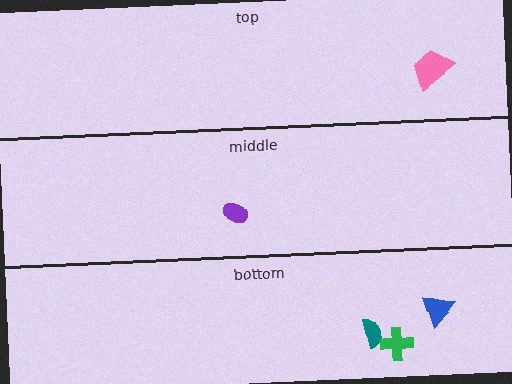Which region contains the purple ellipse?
The middle region.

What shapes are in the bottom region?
The blue triangle, the teal semicircle, the green cross.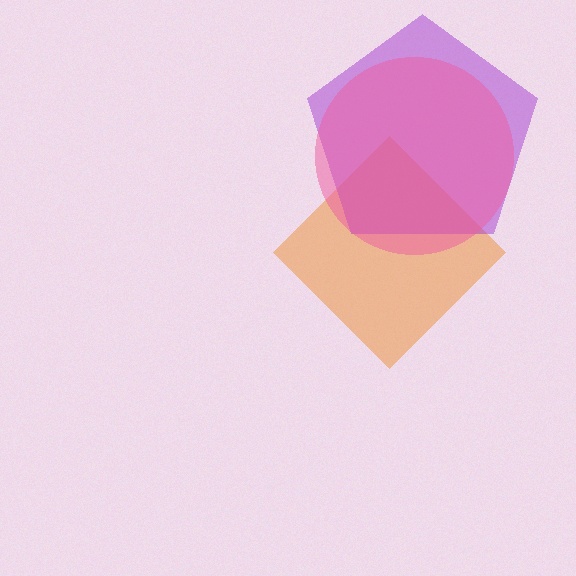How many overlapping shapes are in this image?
There are 3 overlapping shapes in the image.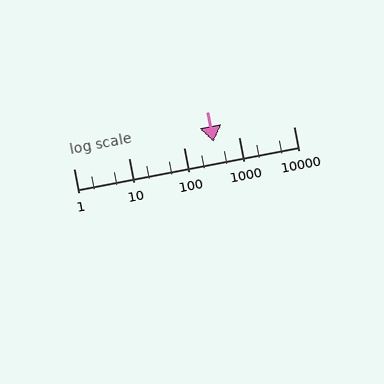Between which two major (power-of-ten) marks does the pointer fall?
The pointer is between 100 and 1000.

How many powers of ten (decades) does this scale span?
The scale spans 4 decades, from 1 to 10000.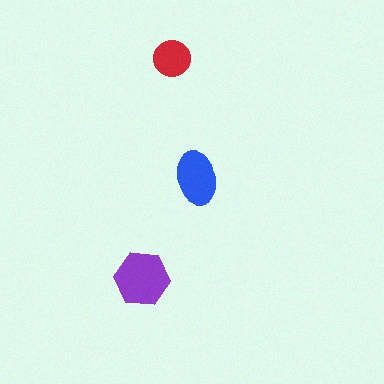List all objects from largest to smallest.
The purple hexagon, the blue ellipse, the red circle.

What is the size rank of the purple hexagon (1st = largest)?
1st.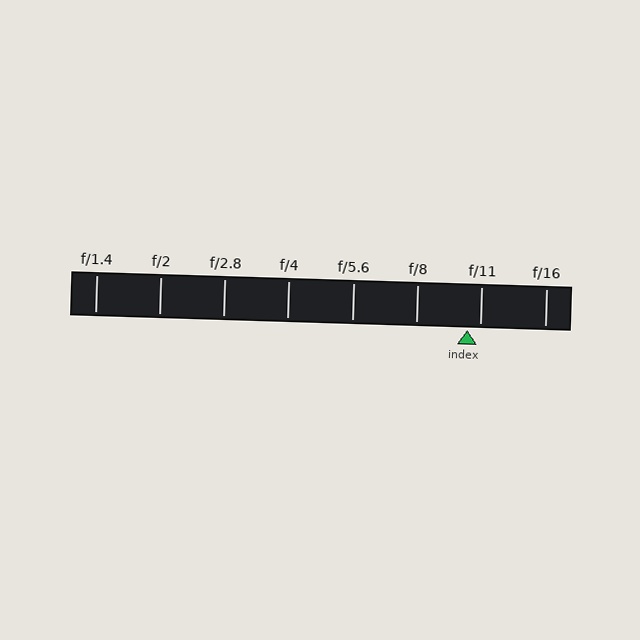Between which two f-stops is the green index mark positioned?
The index mark is between f/8 and f/11.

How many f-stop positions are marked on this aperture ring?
There are 8 f-stop positions marked.